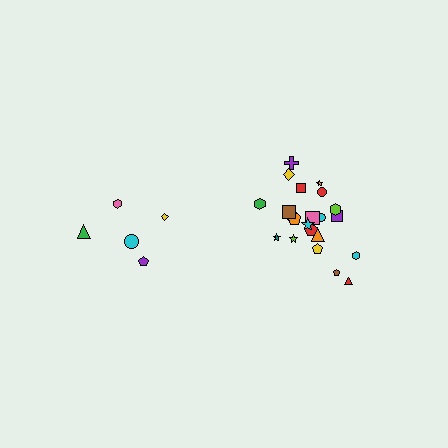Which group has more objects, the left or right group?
The right group.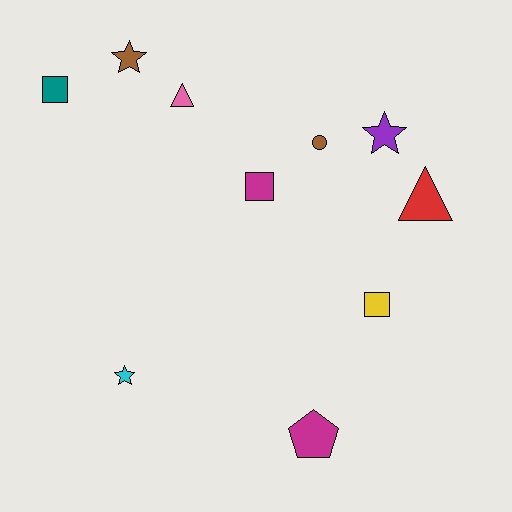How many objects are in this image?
There are 10 objects.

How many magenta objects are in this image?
There are 2 magenta objects.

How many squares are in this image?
There are 3 squares.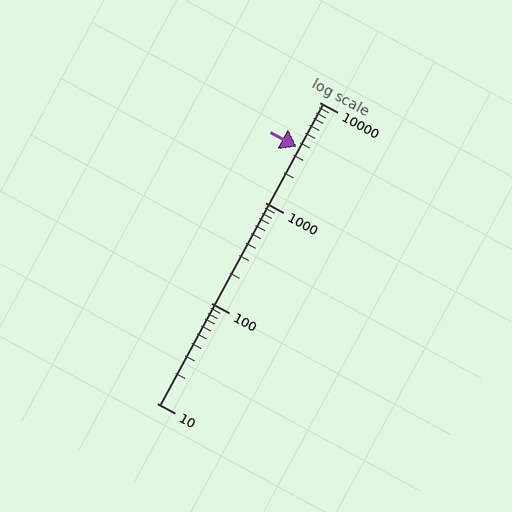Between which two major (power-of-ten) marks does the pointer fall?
The pointer is between 1000 and 10000.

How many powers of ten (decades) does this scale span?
The scale spans 3 decades, from 10 to 10000.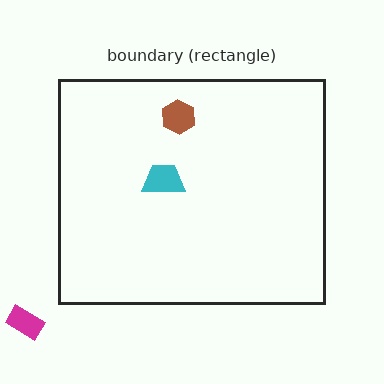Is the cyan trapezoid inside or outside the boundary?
Inside.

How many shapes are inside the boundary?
2 inside, 1 outside.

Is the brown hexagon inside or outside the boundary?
Inside.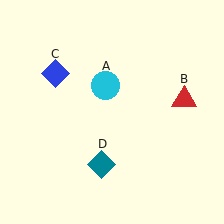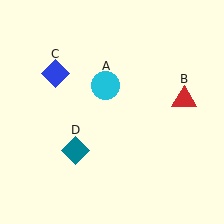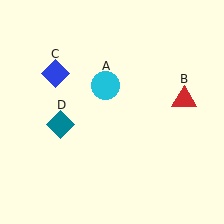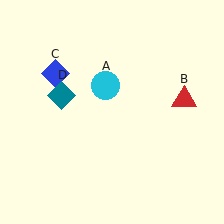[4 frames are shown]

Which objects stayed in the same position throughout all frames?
Cyan circle (object A) and red triangle (object B) and blue diamond (object C) remained stationary.